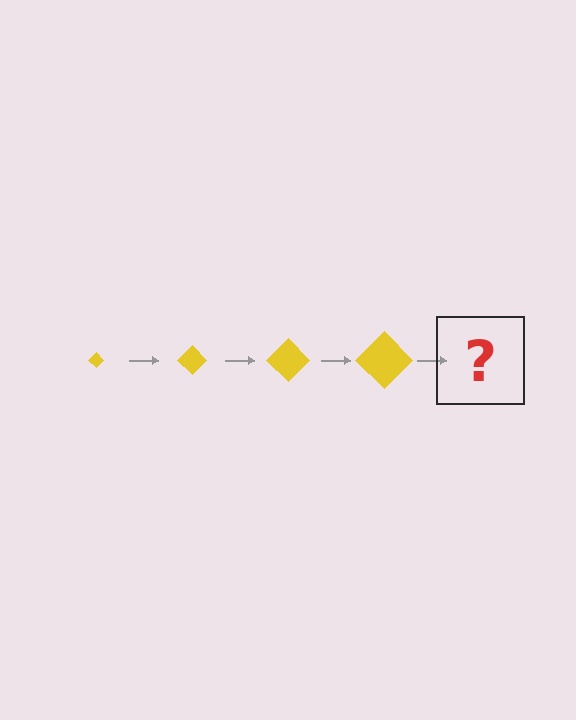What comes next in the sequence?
The next element should be a yellow diamond, larger than the previous one.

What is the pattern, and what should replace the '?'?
The pattern is that the diamond gets progressively larger each step. The '?' should be a yellow diamond, larger than the previous one.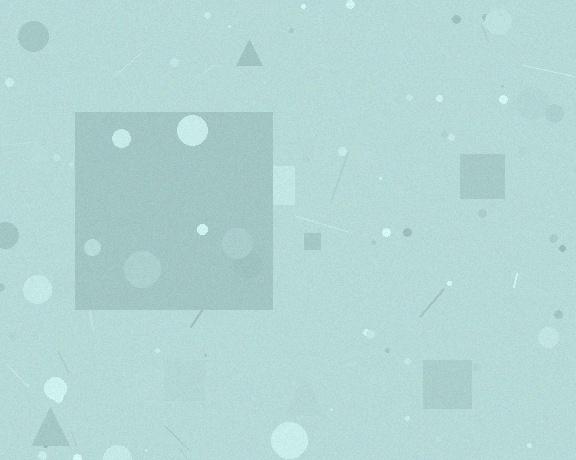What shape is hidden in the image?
A square is hidden in the image.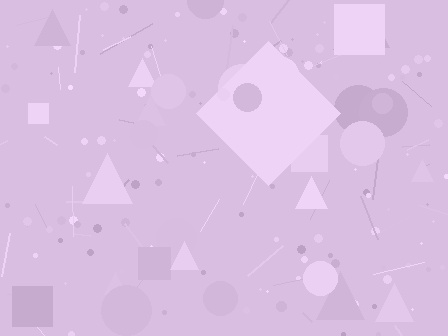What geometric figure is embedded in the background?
A diamond is embedded in the background.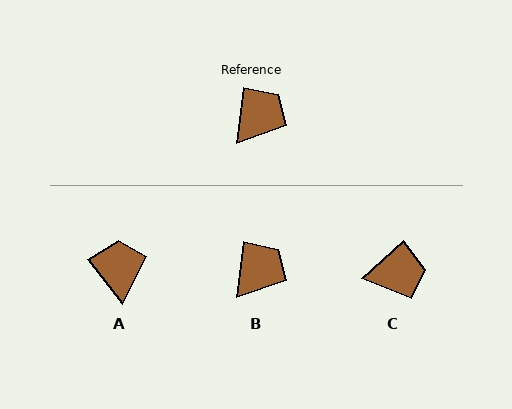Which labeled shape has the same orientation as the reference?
B.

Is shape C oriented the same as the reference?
No, it is off by about 40 degrees.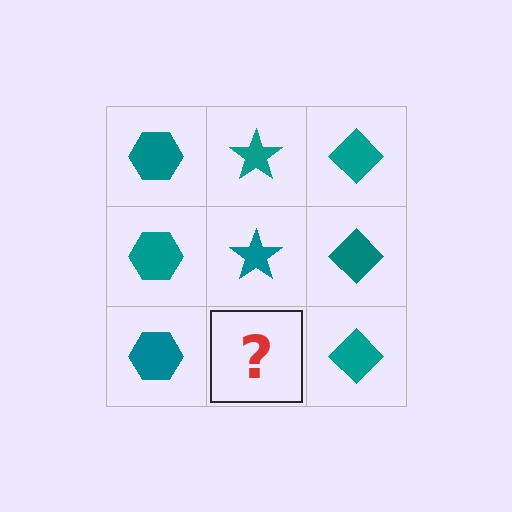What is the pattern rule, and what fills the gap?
The rule is that each column has a consistent shape. The gap should be filled with a teal star.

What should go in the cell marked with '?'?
The missing cell should contain a teal star.